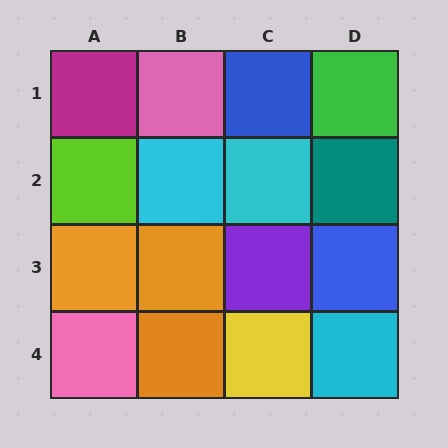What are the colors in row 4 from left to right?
Pink, orange, yellow, cyan.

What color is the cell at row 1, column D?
Green.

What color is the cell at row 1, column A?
Magenta.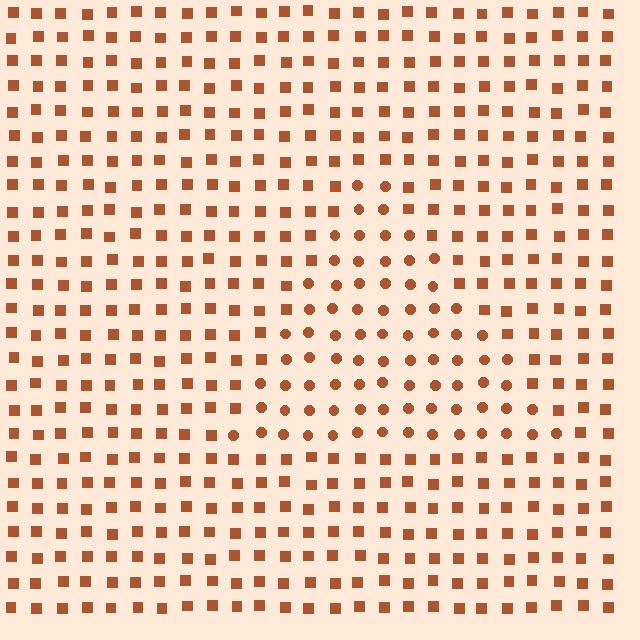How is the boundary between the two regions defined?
The boundary is defined by a change in element shape: circles inside vs. squares outside. All elements share the same color and spacing.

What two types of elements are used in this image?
The image uses circles inside the triangle region and squares outside it.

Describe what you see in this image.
The image is filled with small brown elements arranged in a uniform grid. A triangle-shaped region contains circles, while the surrounding area contains squares. The boundary is defined purely by the change in element shape.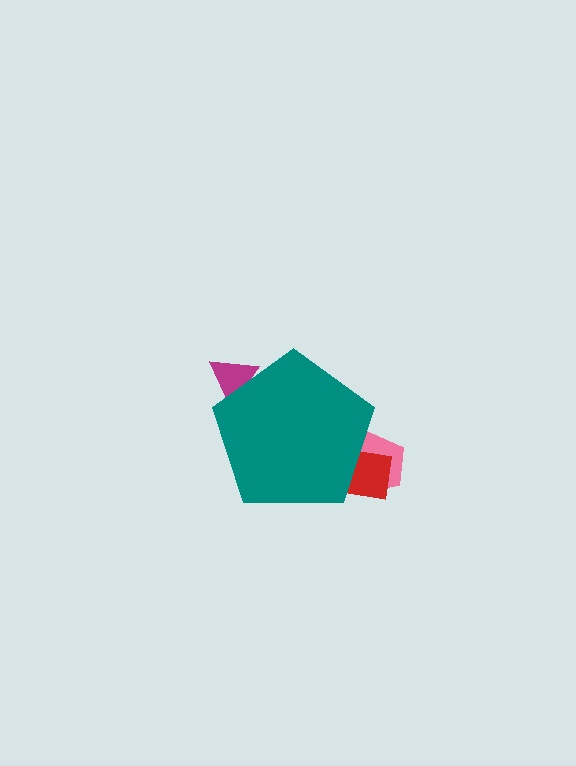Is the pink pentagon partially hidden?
Yes, the pink pentagon is partially hidden behind the teal pentagon.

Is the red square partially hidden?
Yes, the red square is partially hidden behind the teal pentagon.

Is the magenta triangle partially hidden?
Yes, the magenta triangle is partially hidden behind the teal pentagon.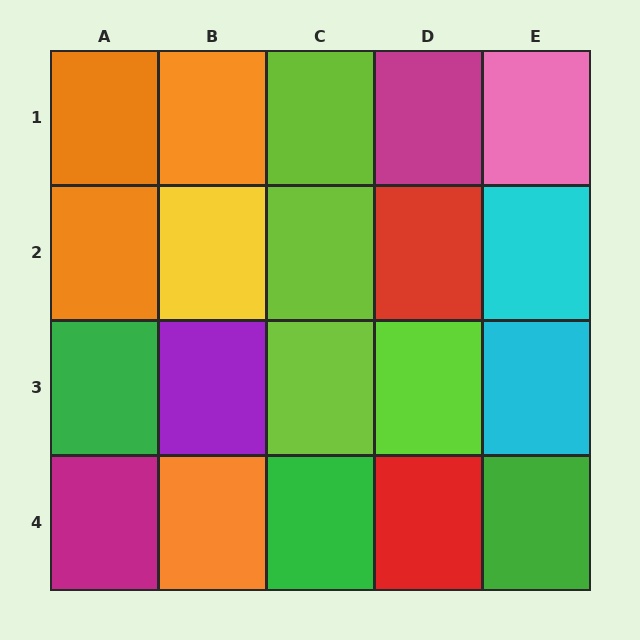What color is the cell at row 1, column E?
Pink.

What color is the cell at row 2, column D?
Red.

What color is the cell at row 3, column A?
Green.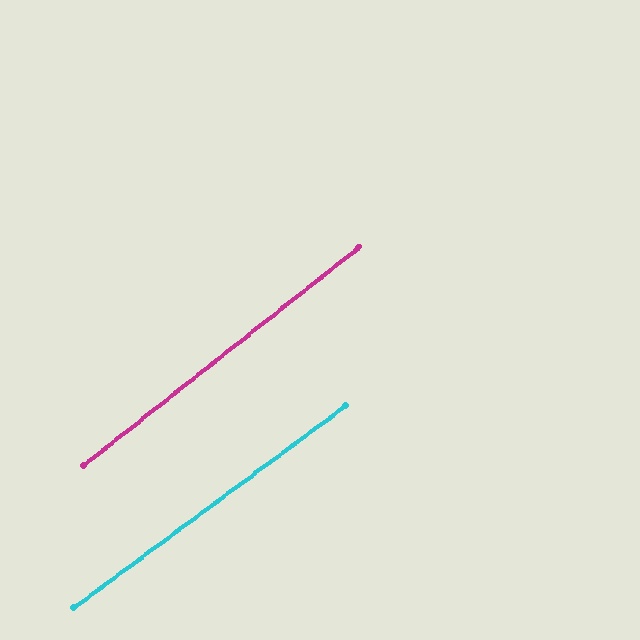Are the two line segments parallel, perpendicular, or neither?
Parallel — their directions differ by only 1.7°.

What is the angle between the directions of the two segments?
Approximately 2 degrees.